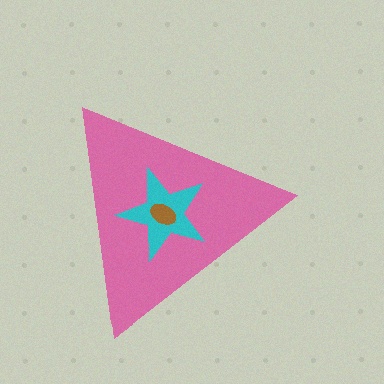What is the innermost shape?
The brown ellipse.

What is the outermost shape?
The pink triangle.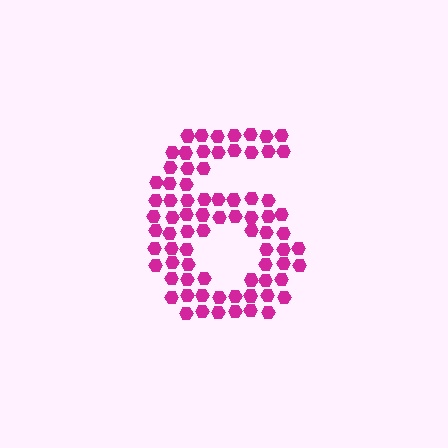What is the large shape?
The large shape is the digit 6.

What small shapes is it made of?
It is made of small hexagons.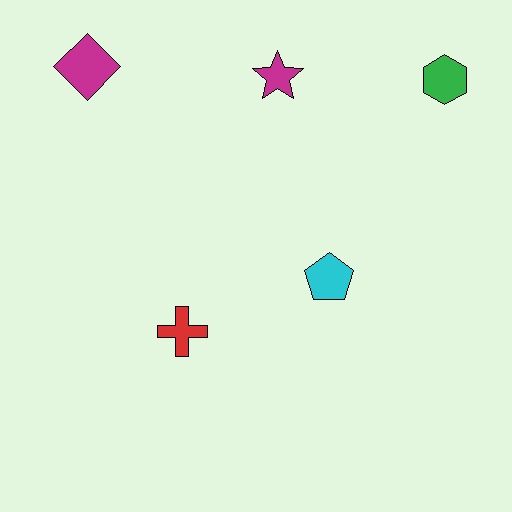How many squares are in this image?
There are no squares.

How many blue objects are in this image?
There are no blue objects.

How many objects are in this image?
There are 5 objects.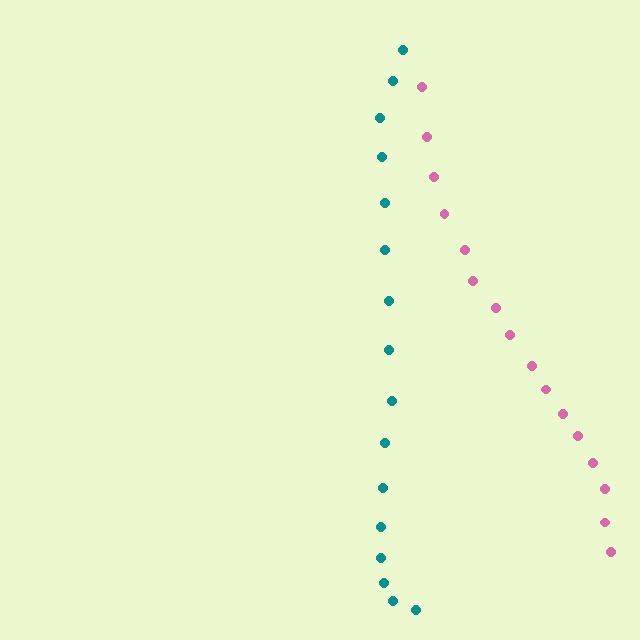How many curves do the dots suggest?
There are 2 distinct paths.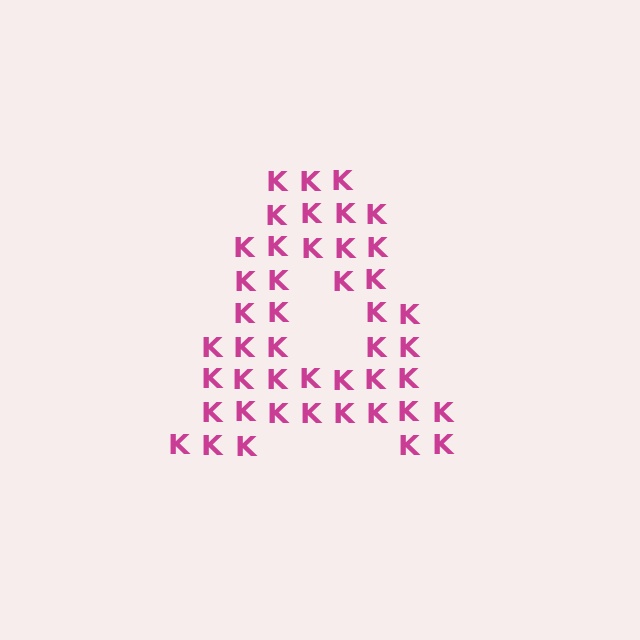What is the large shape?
The large shape is the letter A.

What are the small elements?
The small elements are letter K's.